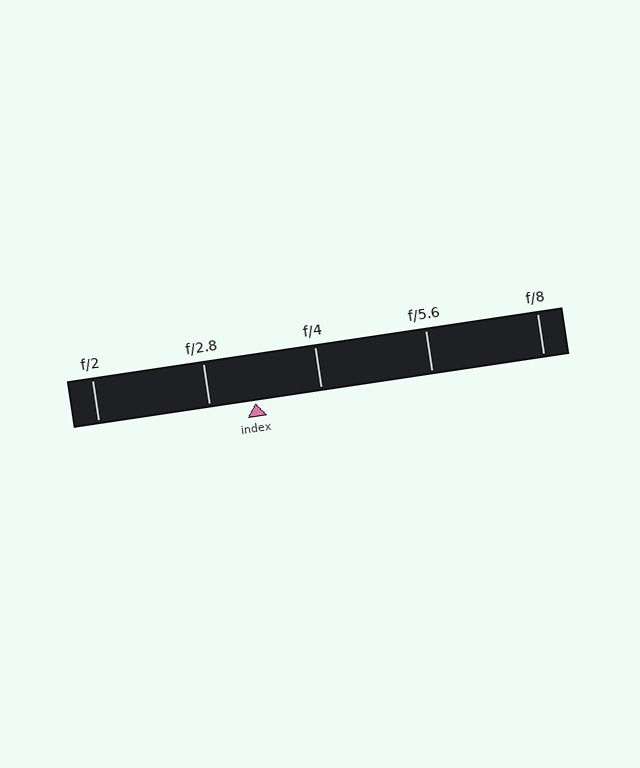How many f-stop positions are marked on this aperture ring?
There are 5 f-stop positions marked.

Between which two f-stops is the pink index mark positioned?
The index mark is between f/2.8 and f/4.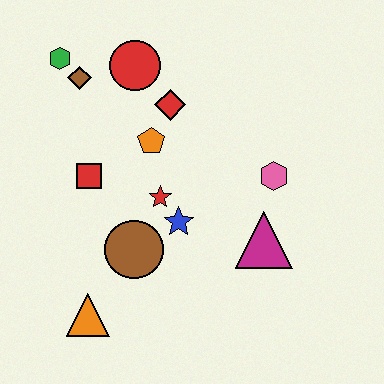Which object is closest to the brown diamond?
The green hexagon is closest to the brown diamond.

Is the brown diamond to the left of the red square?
Yes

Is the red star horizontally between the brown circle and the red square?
No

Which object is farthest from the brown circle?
The green hexagon is farthest from the brown circle.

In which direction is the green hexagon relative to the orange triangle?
The green hexagon is above the orange triangle.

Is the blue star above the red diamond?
No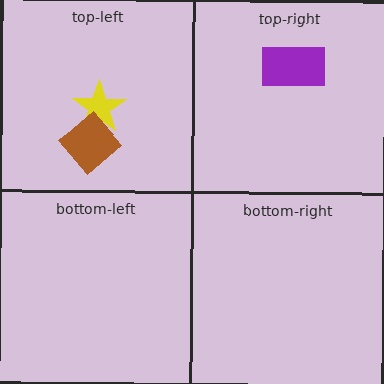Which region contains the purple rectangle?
The top-right region.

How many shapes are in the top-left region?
2.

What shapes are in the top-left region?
The yellow star, the brown diamond.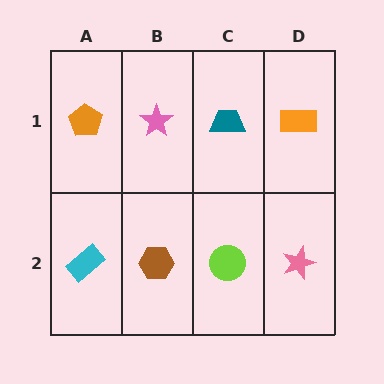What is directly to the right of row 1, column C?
An orange rectangle.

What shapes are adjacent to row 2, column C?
A teal trapezoid (row 1, column C), a brown hexagon (row 2, column B), a pink star (row 2, column D).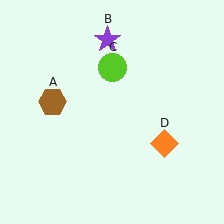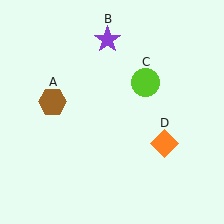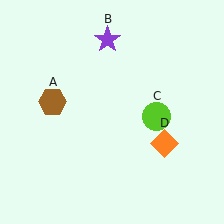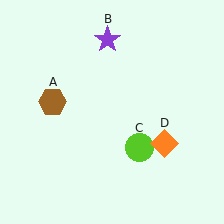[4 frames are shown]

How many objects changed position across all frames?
1 object changed position: lime circle (object C).